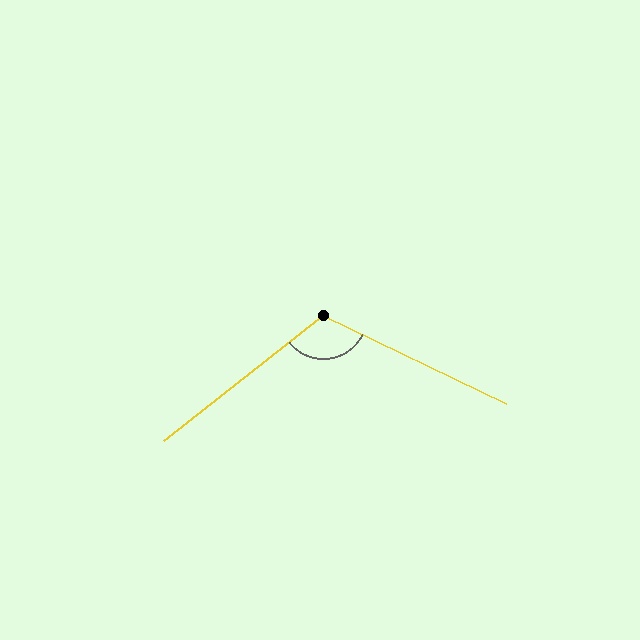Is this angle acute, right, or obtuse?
It is obtuse.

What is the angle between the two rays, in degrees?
Approximately 116 degrees.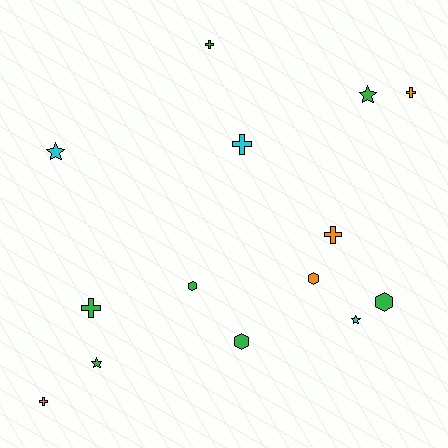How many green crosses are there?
There are 2 green crosses.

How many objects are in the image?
There are 14 objects.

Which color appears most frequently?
Green, with 7 objects.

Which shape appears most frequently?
Cross, with 6 objects.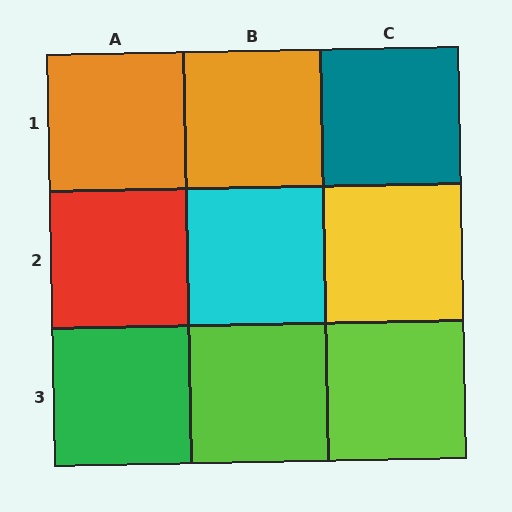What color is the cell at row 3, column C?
Lime.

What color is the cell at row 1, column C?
Teal.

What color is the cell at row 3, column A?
Green.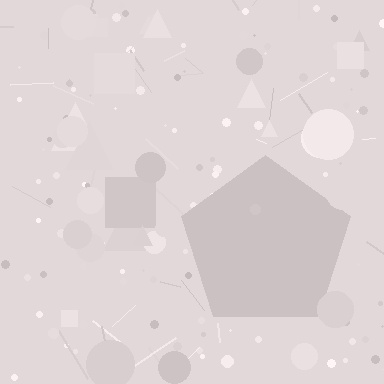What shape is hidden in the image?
A pentagon is hidden in the image.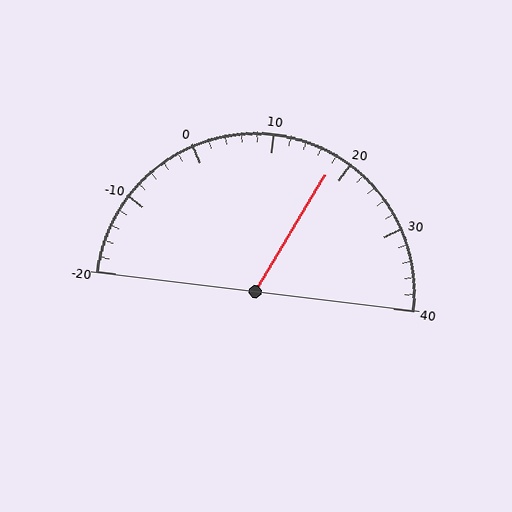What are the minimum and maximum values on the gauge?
The gauge ranges from -20 to 40.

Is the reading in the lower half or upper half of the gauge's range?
The reading is in the upper half of the range (-20 to 40).